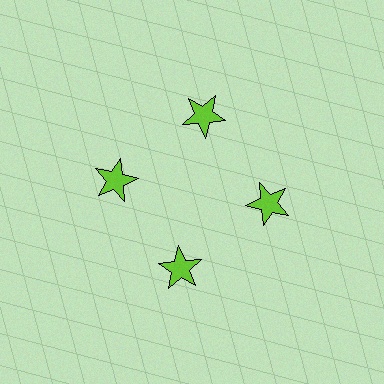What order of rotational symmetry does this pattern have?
This pattern has 4-fold rotational symmetry.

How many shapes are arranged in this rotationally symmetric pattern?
There are 4 shapes, arranged in 4 groups of 1.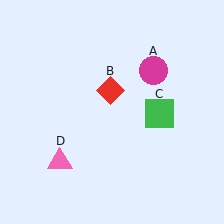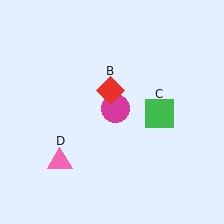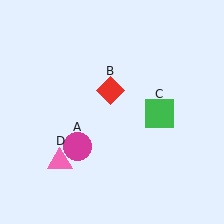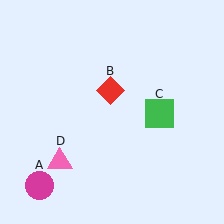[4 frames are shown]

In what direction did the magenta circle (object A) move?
The magenta circle (object A) moved down and to the left.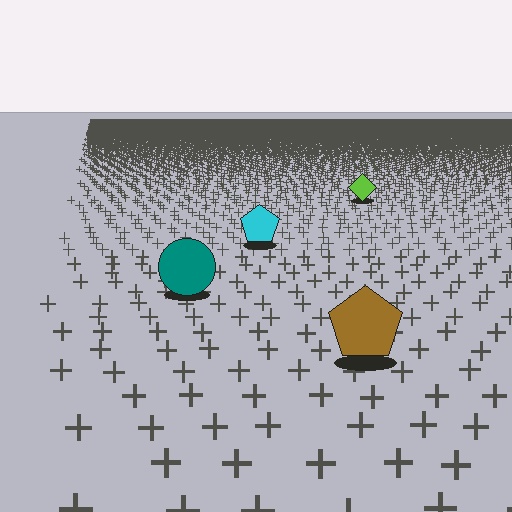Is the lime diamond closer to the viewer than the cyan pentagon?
No. The cyan pentagon is closer — you can tell from the texture gradient: the ground texture is coarser near it.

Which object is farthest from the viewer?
The lime diamond is farthest from the viewer. It appears smaller and the ground texture around it is denser.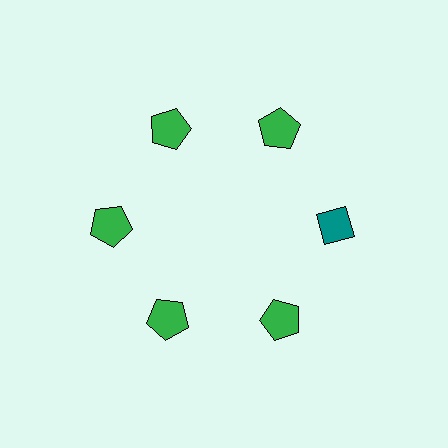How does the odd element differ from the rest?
It differs in both color (teal instead of green) and shape (diamond instead of pentagon).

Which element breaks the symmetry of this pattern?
The teal diamond at roughly the 3 o'clock position breaks the symmetry. All other shapes are green pentagons.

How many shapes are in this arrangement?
There are 6 shapes arranged in a ring pattern.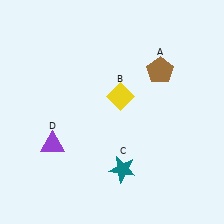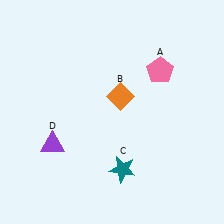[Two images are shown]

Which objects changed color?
A changed from brown to pink. B changed from yellow to orange.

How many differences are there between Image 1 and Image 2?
There are 2 differences between the two images.